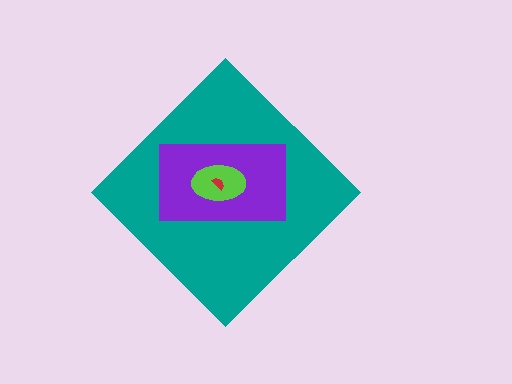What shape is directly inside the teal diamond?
The purple rectangle.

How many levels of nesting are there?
4.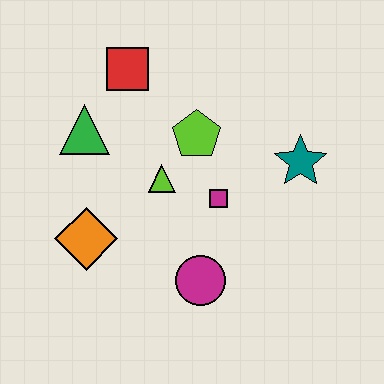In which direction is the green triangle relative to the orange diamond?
The green triangle is above the orange diamond.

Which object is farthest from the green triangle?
The teal star is farthest from the green triangle.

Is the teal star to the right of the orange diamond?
Yes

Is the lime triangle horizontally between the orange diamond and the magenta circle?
Yes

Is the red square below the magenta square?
No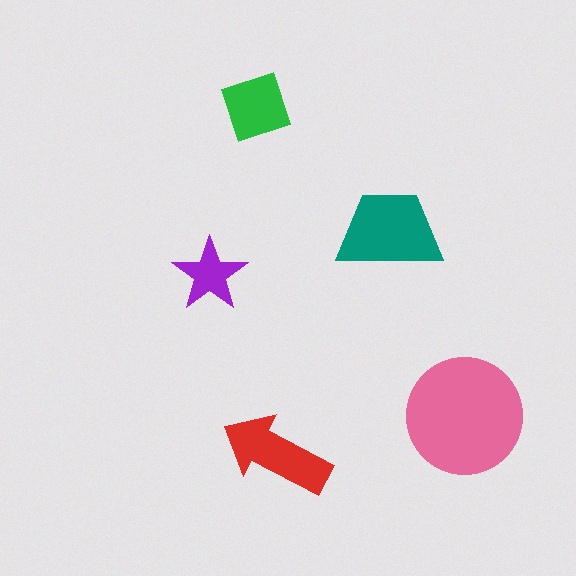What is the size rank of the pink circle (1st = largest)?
1st.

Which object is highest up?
The green diamond is topmost.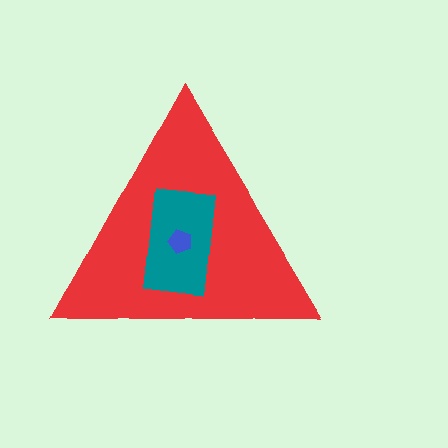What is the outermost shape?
The red triangle.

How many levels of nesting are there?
3.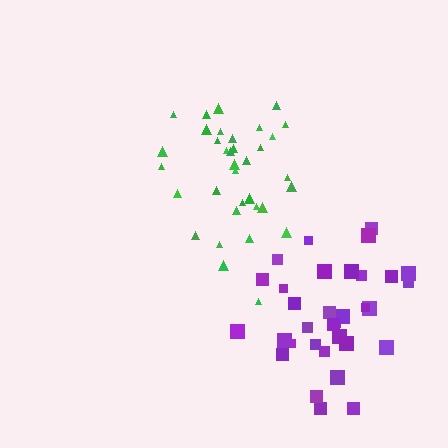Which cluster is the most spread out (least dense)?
Green.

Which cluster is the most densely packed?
Purple.